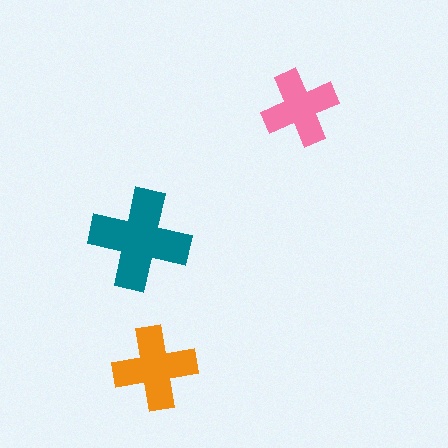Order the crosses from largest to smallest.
the teal one, the orange one, the pink one.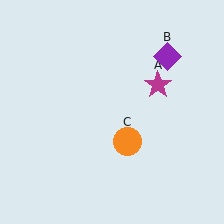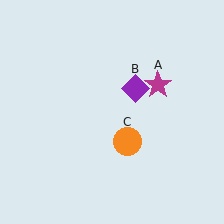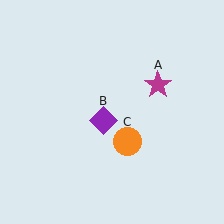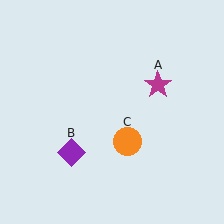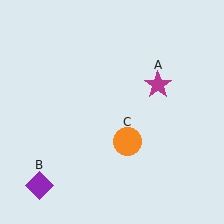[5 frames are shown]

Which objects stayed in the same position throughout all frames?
Magenta star (object A) and orange circle (object C) remained stationary.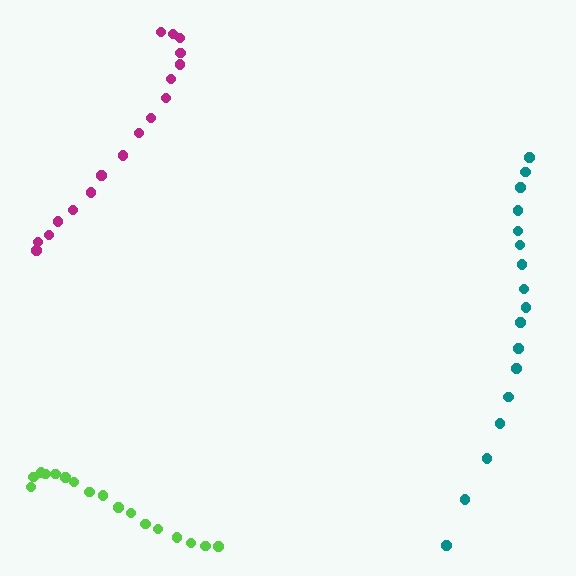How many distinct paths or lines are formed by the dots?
There are 3 distinct paths.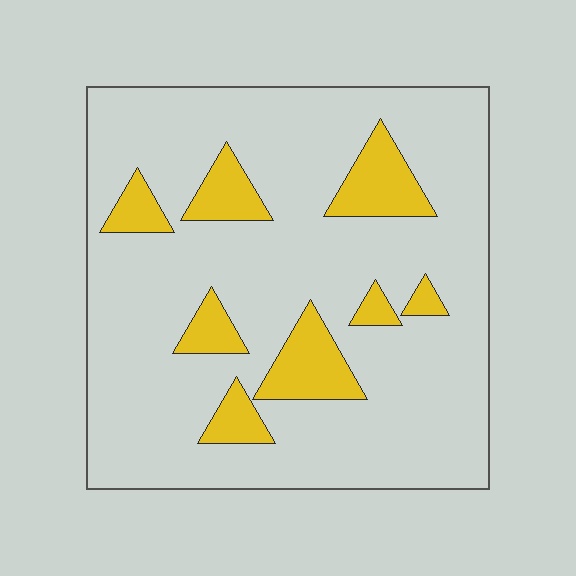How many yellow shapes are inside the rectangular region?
8.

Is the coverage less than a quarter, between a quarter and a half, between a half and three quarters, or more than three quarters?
Less than a quarter.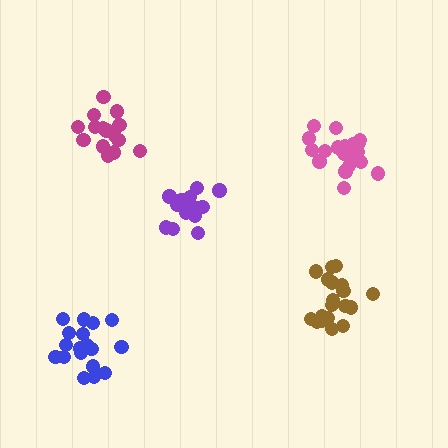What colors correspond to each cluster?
The clusters are colored: brown, purple, magenta, blue, pink.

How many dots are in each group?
Group 1: 19 dots, Group 2: 14 dots, Group 3: 15 dots, Group 4: 18 dots, Group 5: 19 dots (85 total).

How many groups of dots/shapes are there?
There are 5 groups.